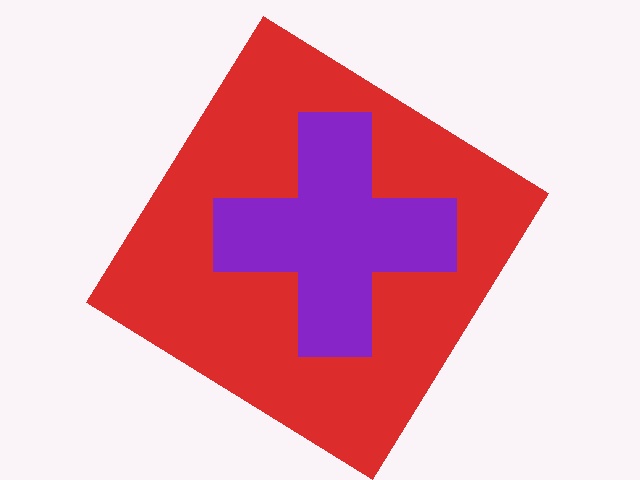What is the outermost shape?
The red diamond.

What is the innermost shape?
The purple cross.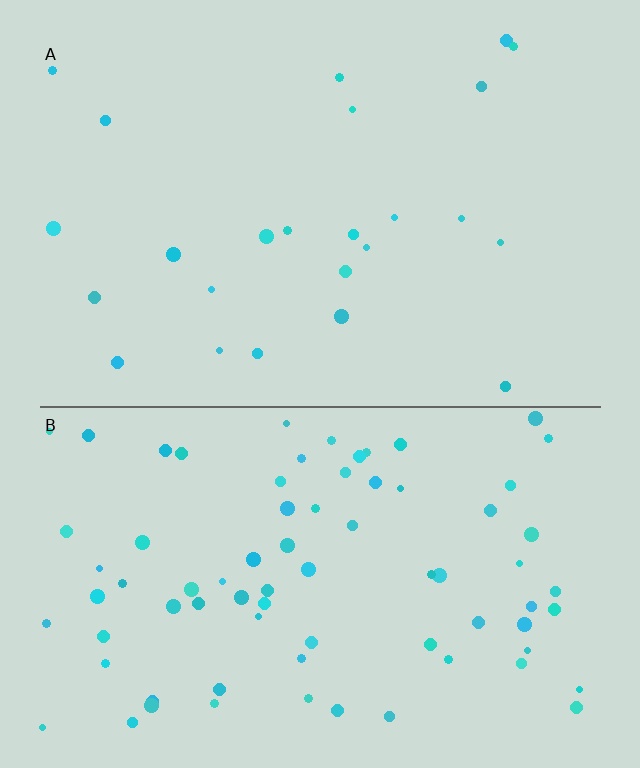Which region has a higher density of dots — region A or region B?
B (the bottom).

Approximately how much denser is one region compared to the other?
Approximately 3.1× — region B over region A.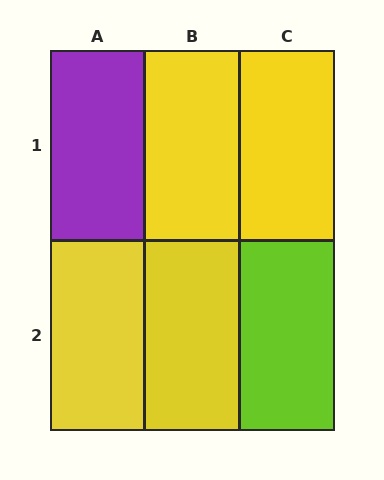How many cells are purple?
1 cell is purple.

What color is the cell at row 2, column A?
Yellow.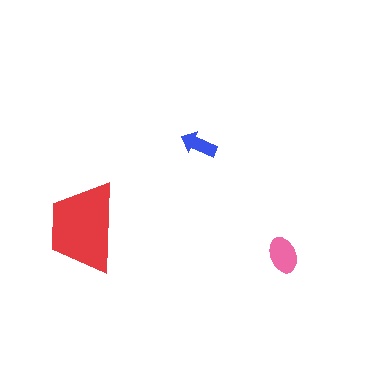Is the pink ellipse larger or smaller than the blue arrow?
Larger.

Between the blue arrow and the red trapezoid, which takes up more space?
The red trapezoid.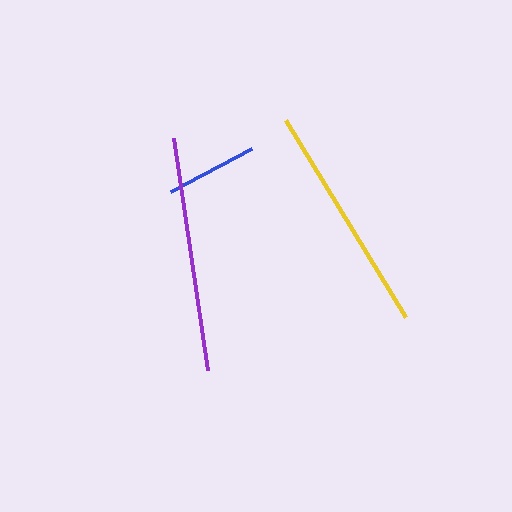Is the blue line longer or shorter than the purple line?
The purple line is longer than the blue line.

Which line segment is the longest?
The purple line is the longest at approximately 234 pixels.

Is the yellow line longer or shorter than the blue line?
The yellow line is longer than the blue line.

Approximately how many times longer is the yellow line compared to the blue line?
The yellow line is approximately 2.5 times the length of the blue line.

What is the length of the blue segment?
The blue segment is approximately 92 pixels long.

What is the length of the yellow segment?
The yellow segment is approximately 231 pixels long.